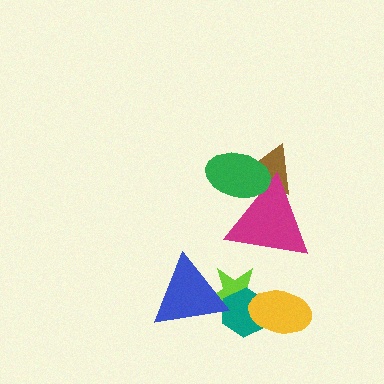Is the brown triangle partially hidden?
Yes, it is partially covered by another shape.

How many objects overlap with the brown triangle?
2 objects overlap with the brown triangle.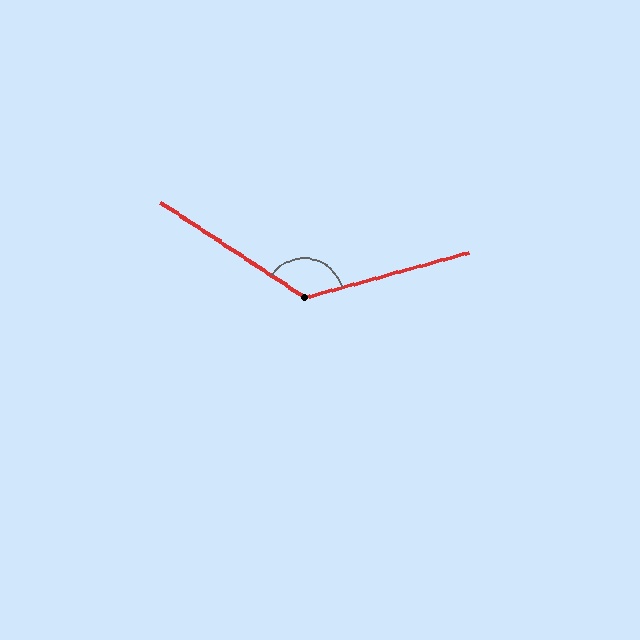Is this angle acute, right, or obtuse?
It is obtuse.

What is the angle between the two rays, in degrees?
Approximately 131 degrees.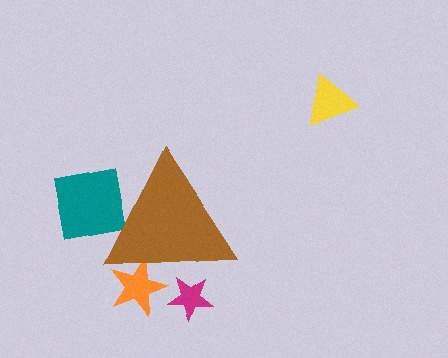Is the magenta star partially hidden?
Yes, the magenta star is partially hidden behind the brown triangle.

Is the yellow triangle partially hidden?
No, the yellow triangle is fully visible.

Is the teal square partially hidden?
Yes, the teal square is partially hidden behind the brown triangle.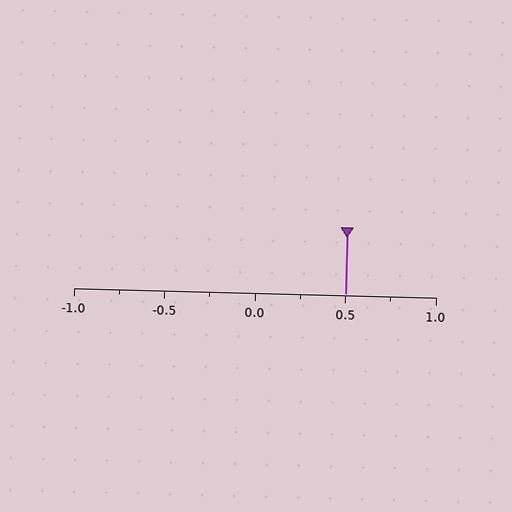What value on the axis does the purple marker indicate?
The marker indicates approximately 0.5.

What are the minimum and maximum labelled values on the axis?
The axis runs from -1.0 to 1.0.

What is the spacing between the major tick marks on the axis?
The major ticks are spaced 0.5 apart.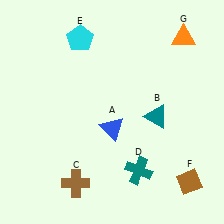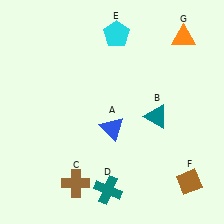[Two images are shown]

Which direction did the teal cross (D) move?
The teal cross (D) moved left.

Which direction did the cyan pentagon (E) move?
The cyan pentagon (E) moved right.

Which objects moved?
The objects that moved are: the teal cross (D), the cyan pentagon (E).